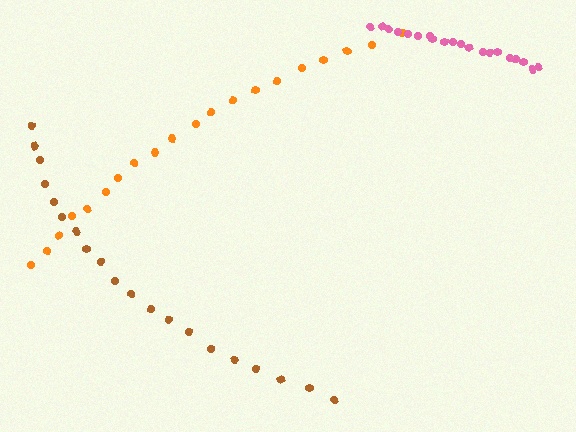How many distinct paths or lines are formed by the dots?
There are 3 distinct paths.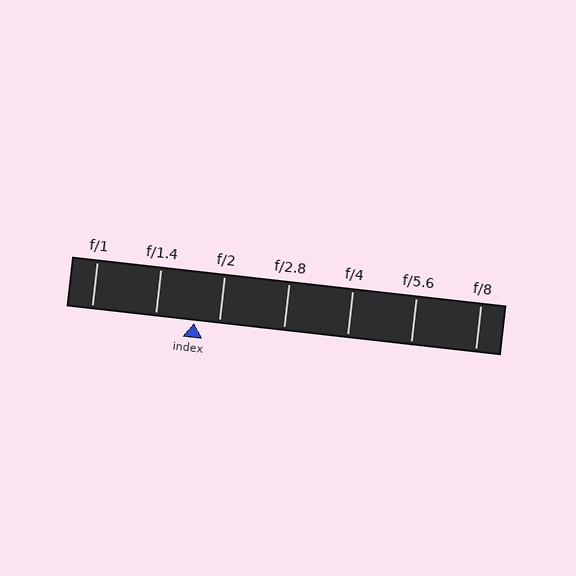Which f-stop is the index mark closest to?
The index mark is closest to f/2.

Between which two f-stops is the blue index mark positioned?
The index mark is between f/1.4 and f/2.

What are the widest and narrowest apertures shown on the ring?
The widest aperture shown is f/1 and the narrowest is f/8.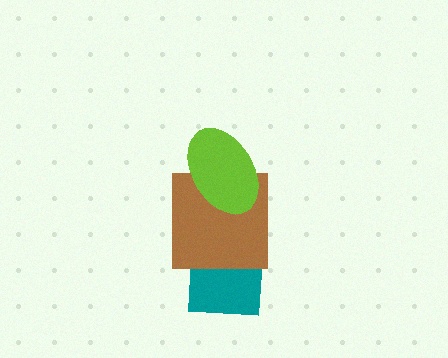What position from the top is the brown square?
The brown square is 2nd from the top.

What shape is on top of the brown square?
The lime ellipse is on top of the brown square.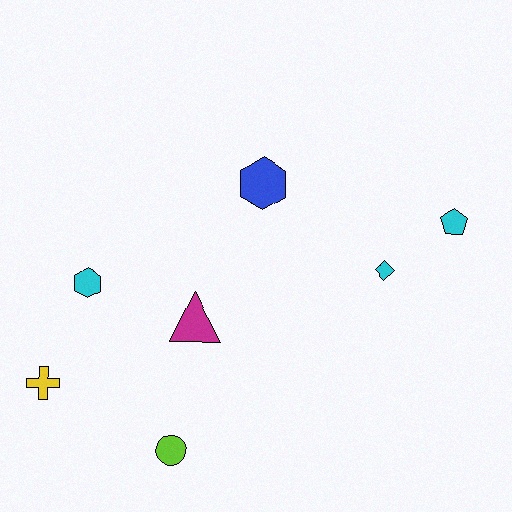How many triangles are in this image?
There is 1 triangle.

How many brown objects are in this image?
There are no brown objects.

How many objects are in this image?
There are 7 objects.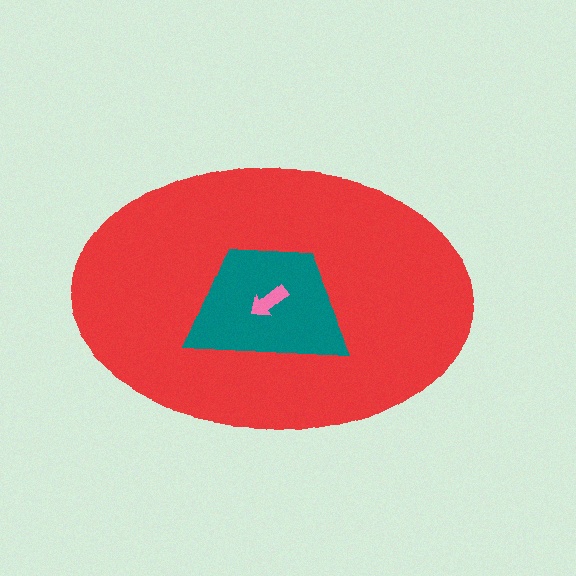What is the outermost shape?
The red ellipse.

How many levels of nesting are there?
3.